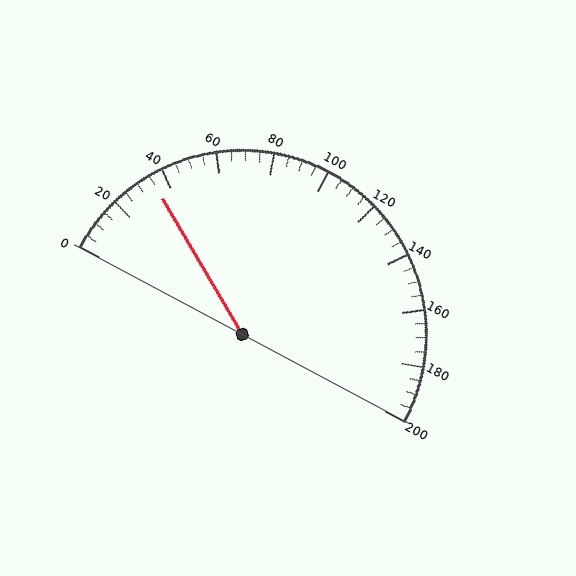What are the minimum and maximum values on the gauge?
The gauge ranges from 0 to 200.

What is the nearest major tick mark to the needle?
The nearest major tick mark is 40.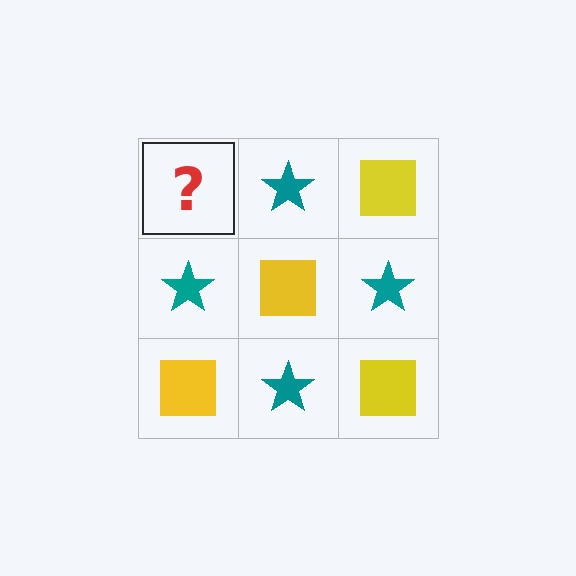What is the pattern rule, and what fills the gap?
The rule is that it alternates yellow square and teal star in a checkerboard pattern. The gap should be filled with a yellow square.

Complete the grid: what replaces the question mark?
The question mark should be replaced with a yellow square.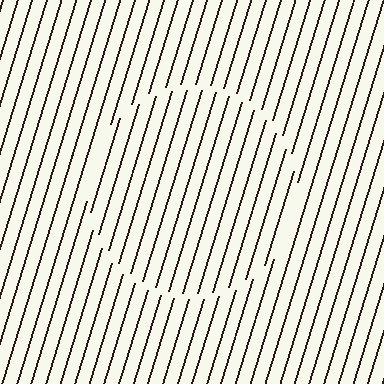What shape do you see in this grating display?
An illusory circle. The interior of the shape contains the same grating, shifted by half a period — the contour is defined by the phase discontinuity where line-ends from the inner and outer gratings abut.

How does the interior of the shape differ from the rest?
The interior of the shape contains the same grating, shifted by half a period — the contour is defined by the phase discontinuity where line-ends from the inner and outer gratings abut.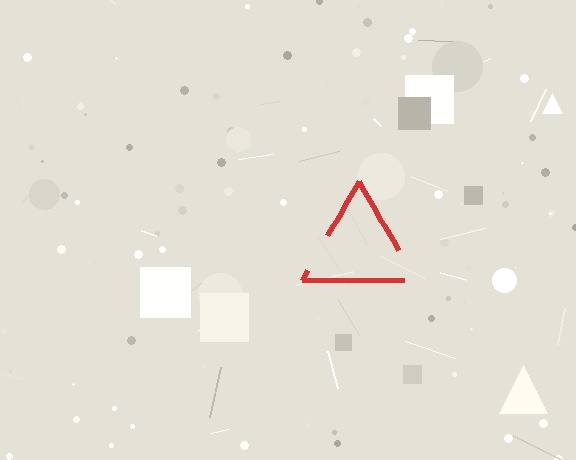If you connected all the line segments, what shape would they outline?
They would outline a triangle.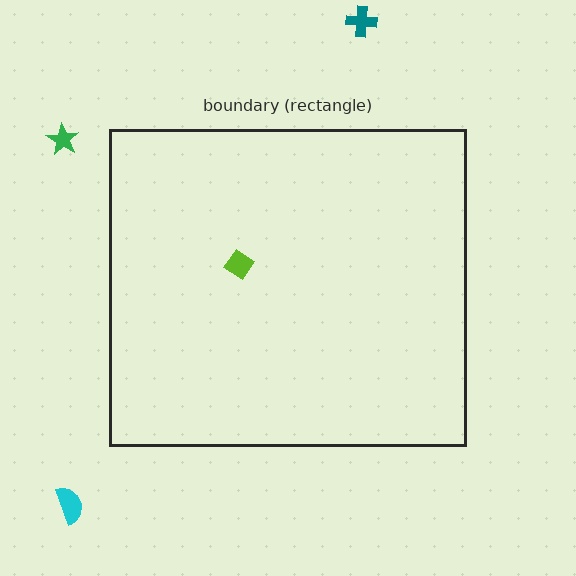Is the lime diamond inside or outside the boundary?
Inside.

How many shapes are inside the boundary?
1 inside, 3 outside.